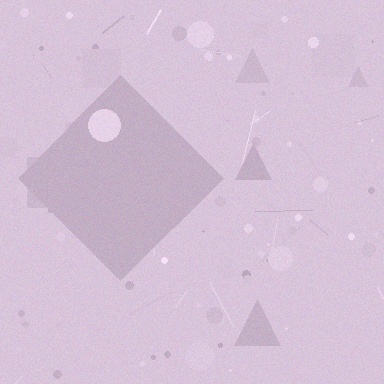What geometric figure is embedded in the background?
A diamond is embedded in the background.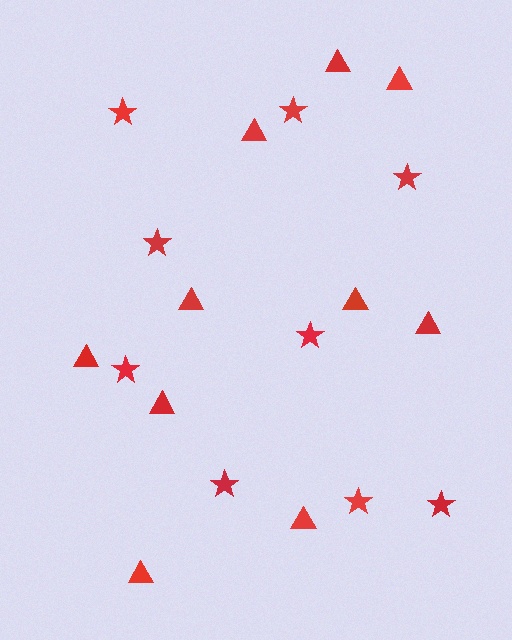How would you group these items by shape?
There are 2 groups: one group of stars (9) and one group of triangles (10).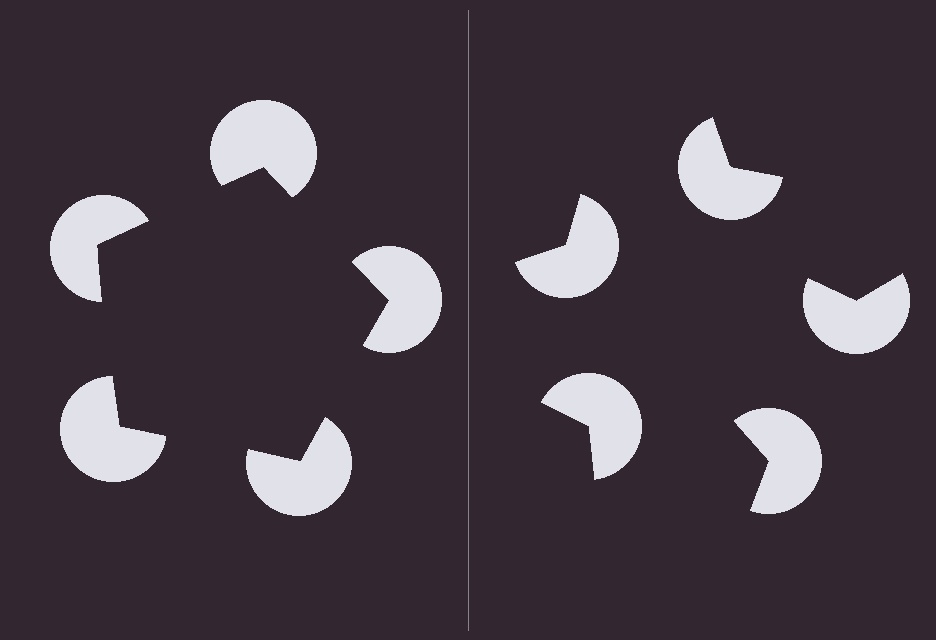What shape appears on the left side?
An illusory pentagon.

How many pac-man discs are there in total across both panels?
10 — 5 on each side.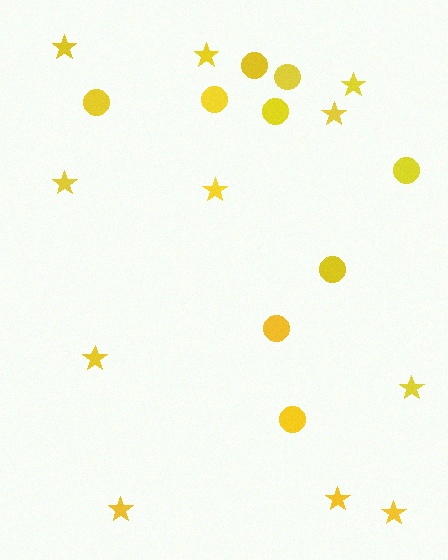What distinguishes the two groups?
There are 2 groups: one group of circles (9) and one group of stars (11).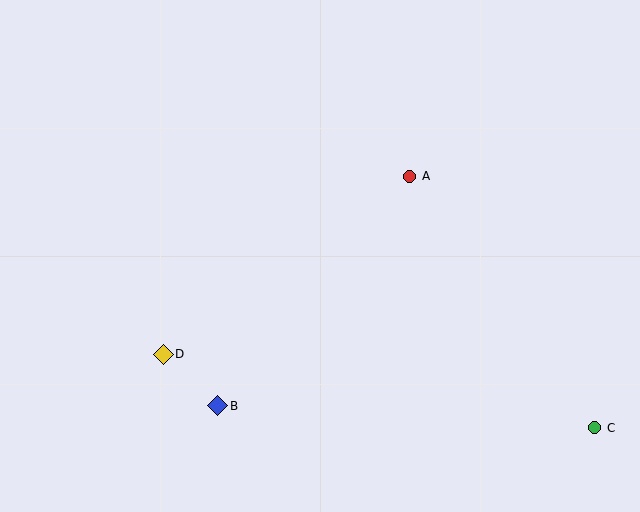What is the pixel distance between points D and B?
The distance between D and B is 75 pixels.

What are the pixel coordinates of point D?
Point D is at (163, 354).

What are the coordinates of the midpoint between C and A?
The midpoint between C and A is at (502, 302).